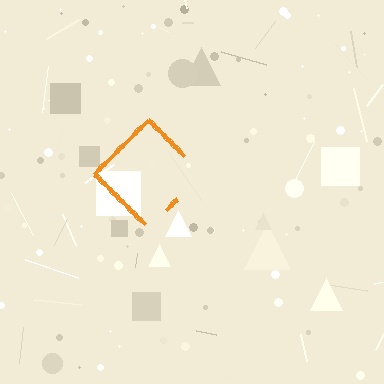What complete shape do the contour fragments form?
The contour fragments form a diamond.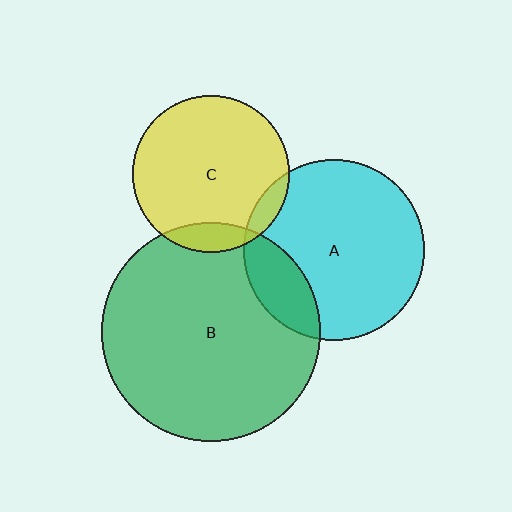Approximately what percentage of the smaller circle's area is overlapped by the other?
Approximately 10%.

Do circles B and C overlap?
Yes.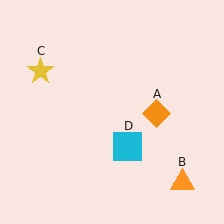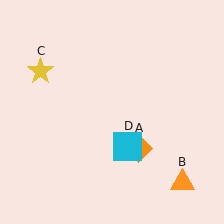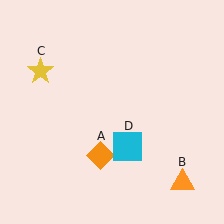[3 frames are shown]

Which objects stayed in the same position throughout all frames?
Orange triangle (object B) and yellow star (object C) and cyan square (object D) remained stationary.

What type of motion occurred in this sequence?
The orange diamond (object A) rotated clockwise around the center of the scene.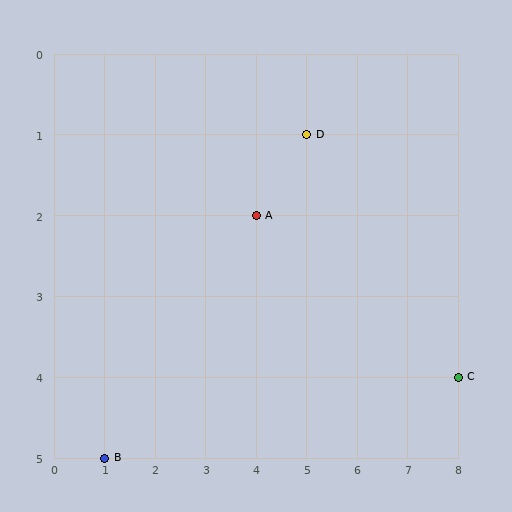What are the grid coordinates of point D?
Point D is at grid coordinates (5, 1).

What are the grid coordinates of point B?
Point B is at grid coordinates (1, 5).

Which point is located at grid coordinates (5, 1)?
Point D is at (5, 1).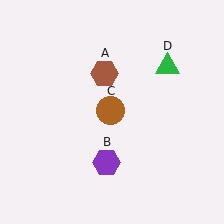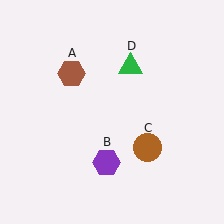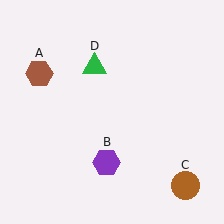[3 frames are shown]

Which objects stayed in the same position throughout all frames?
Purple hexagon (object B) remained stationary.